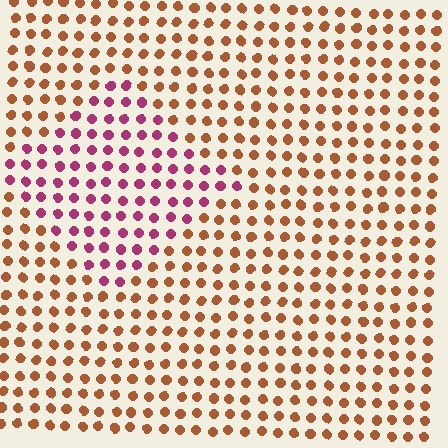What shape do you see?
I see a diamond.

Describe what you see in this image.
The image is filled with small brown elements in a uniform arrangement. A diamond-shaped region is visible where the elements are tinted to a slightly different hue, forming a subtle color boundary.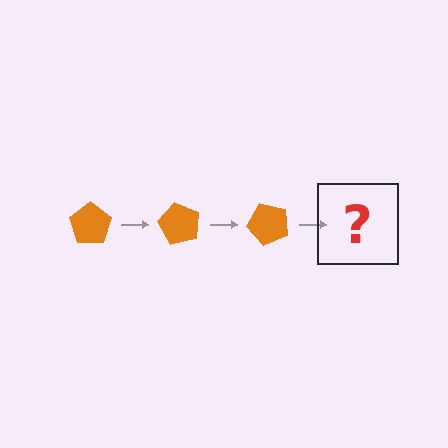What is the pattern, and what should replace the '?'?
The pattern is that the pentagon rotates 60 degrees each step. The '?' should be an orange pentagon rotated 180 degrees.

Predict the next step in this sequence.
The next step is an orange pentagon rotated 180 degrees.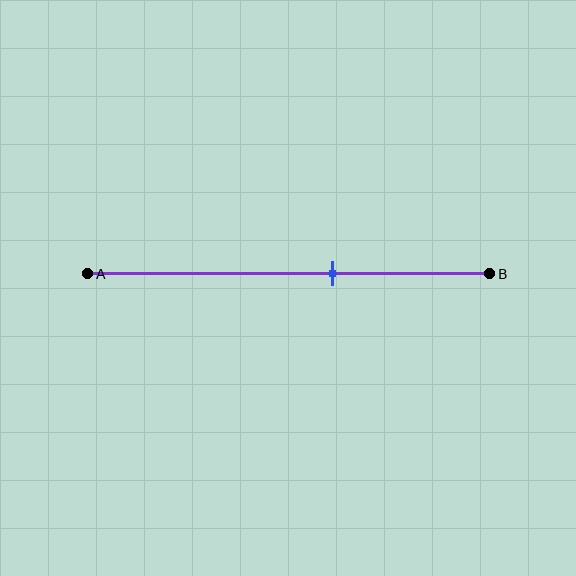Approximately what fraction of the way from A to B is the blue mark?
The blue mark is approximately 60% of the way from A to B.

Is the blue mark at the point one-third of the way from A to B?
No, the mark is at about 60% from A, not at the 33% one-third point.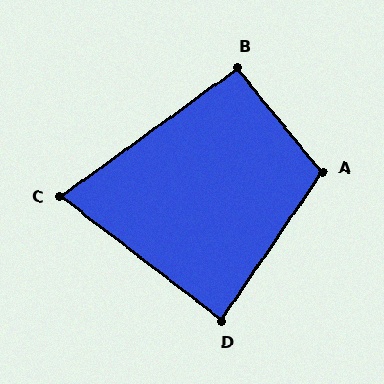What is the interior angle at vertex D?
Approximately 87 degrees (approximately right).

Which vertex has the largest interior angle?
A, at approximately 106 degrees.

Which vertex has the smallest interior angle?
C, at approximately 74 degrees.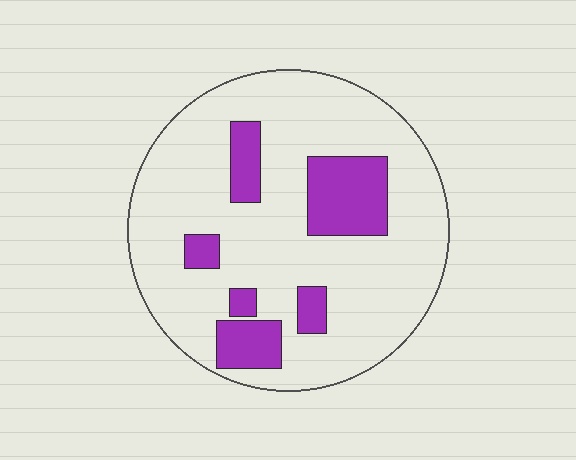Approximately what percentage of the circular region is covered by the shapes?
Approximately 20%.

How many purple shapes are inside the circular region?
6.